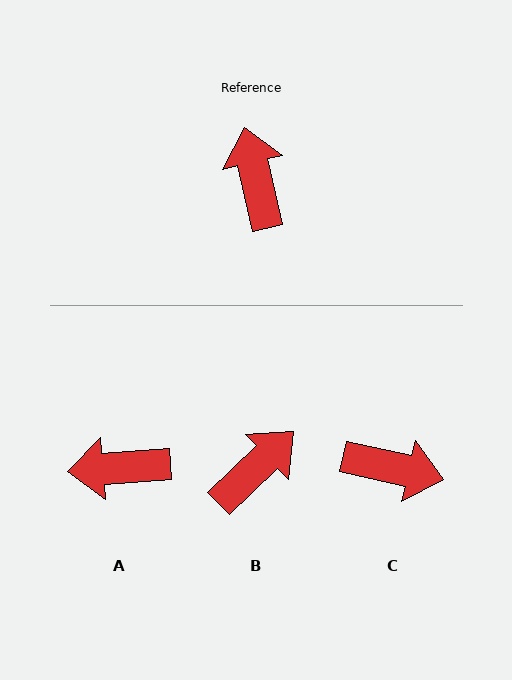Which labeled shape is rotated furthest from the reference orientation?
C, about 116 degrees away.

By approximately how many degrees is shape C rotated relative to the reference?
Approximately 116 degrees clockwise.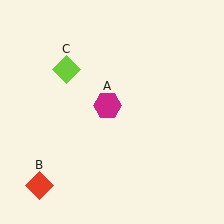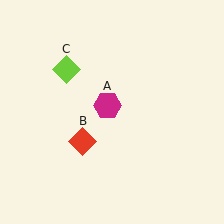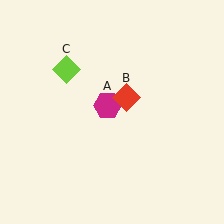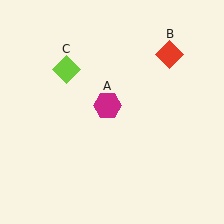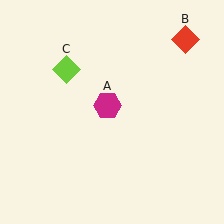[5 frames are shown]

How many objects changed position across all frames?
1 object changed position: red diamond (object B).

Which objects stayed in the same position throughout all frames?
Magenta hexagon (object A) and lime diamond (object C) remained stationary.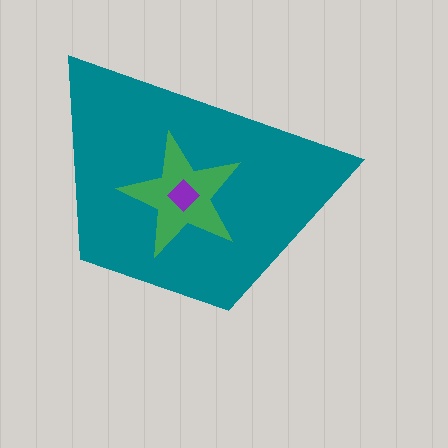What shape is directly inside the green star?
The purple diamond.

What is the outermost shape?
The teal trapezoid.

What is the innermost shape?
The purple diamond.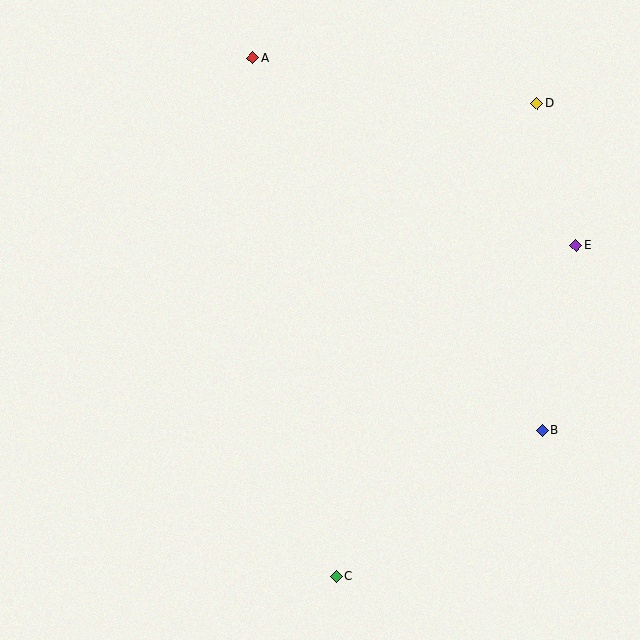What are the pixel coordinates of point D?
Point D is at (537, 103).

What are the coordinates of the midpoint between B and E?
The midpoint between B and E is at (559, 338).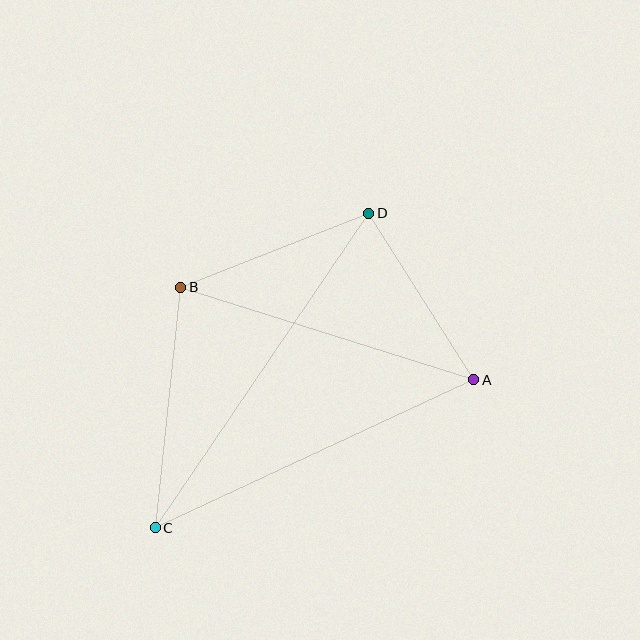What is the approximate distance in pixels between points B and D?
The distance between B and D is approximately 202 pixels.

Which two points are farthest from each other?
Points C and D are farthest from each other.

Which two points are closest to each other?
Points A and D are closest to each other.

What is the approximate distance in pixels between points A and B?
The distance between A and B is approximately 308 pixels.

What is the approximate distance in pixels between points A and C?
The distance between A and C is approximately 351 pixels.